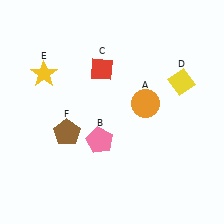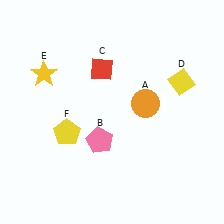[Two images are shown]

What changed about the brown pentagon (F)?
In Image 1, F is brown. In Image 2, it changed to yellow.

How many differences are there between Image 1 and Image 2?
There is 1 difference between the two images.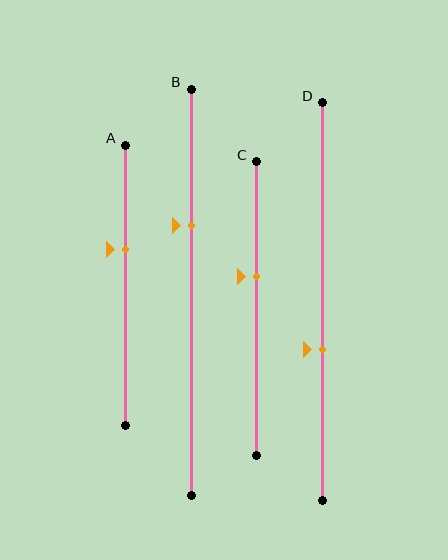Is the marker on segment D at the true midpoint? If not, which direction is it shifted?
No, the marker on segment D is shifted downward by about 12% of the segment length.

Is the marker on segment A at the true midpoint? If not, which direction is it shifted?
No, the marker on segment A is shifted upward by about 13% of the segment length.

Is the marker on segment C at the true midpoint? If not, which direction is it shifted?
No, the marker on segment C is shifted upward by about 11% of the segment length.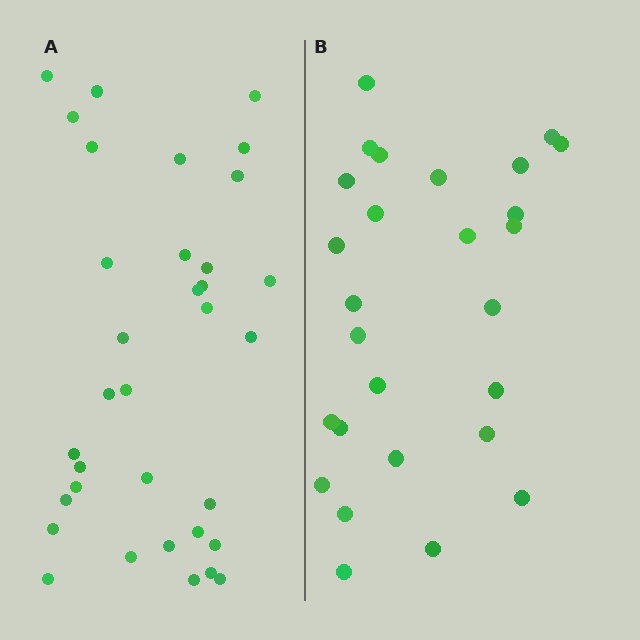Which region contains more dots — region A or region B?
Region A (the left region) has more dots.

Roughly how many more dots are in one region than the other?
Region A has roughly 8 or so more dots than region B.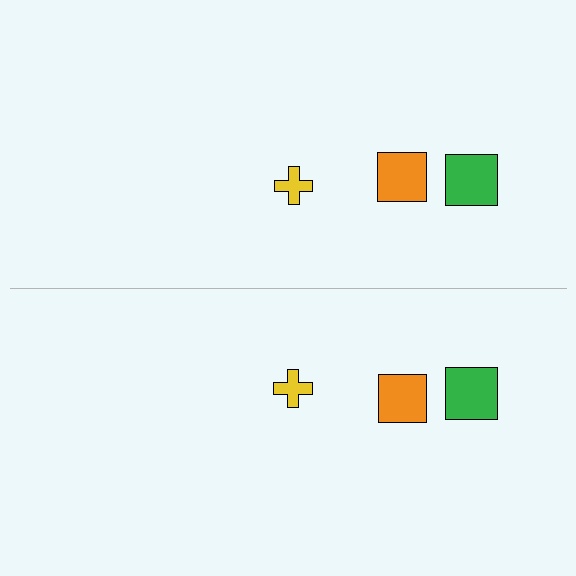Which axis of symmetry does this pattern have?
The pattern has a horizontal axis of symmetry running through the center of the image.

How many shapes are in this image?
There are 6 shapes in this image.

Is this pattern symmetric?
Yes, this pattern has bilateral (reflection) symmetry.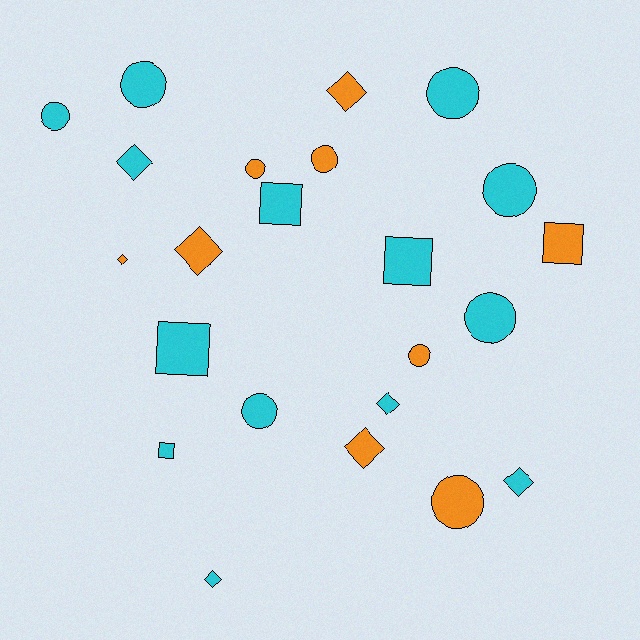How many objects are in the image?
There are 23 objects.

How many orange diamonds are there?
There are 4 orange diamonds.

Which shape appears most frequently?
Circle, with 10 objects.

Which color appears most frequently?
Cyan, with 14 objects.